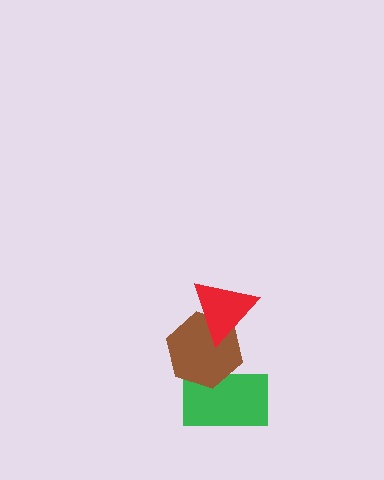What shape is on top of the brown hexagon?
The red triangle is on top of the brown hexagon.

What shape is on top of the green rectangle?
The brown hexagon is on top of the green rectangle.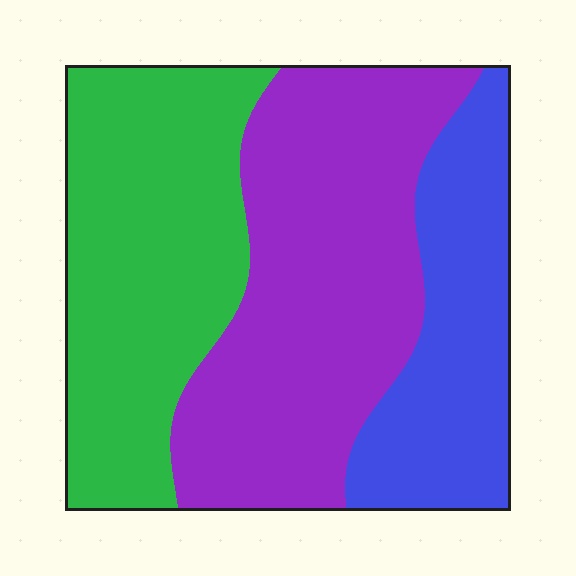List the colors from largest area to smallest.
From largest to smallest: purple, green, blue.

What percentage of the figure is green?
Green takes up about one third (1/3) of the figure.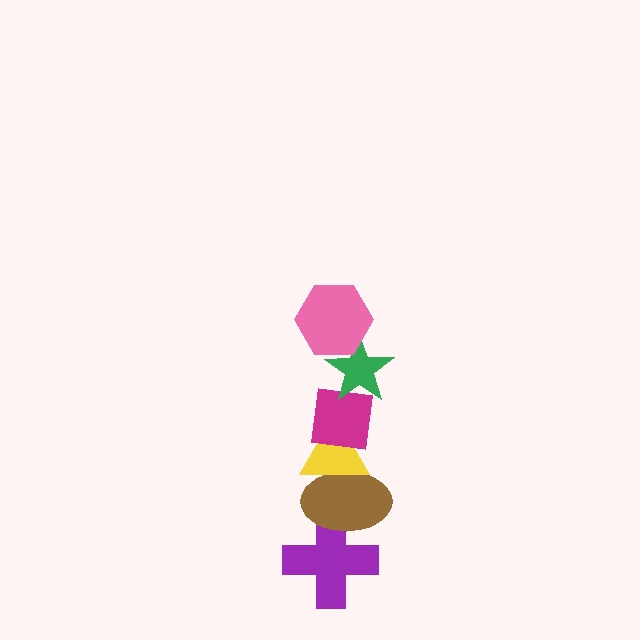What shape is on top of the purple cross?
The brown ellipse is on top of the purple cross.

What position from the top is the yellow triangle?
The yellow triangle is 4th from the top.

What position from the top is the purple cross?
The purple cross is 6th from the top.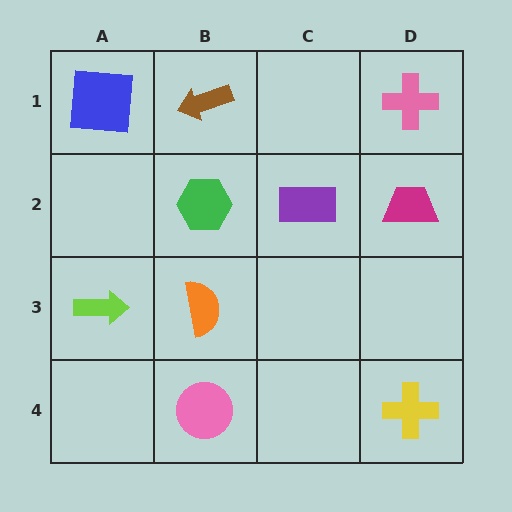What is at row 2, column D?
A magenta trapezoid.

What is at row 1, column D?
A pink cross.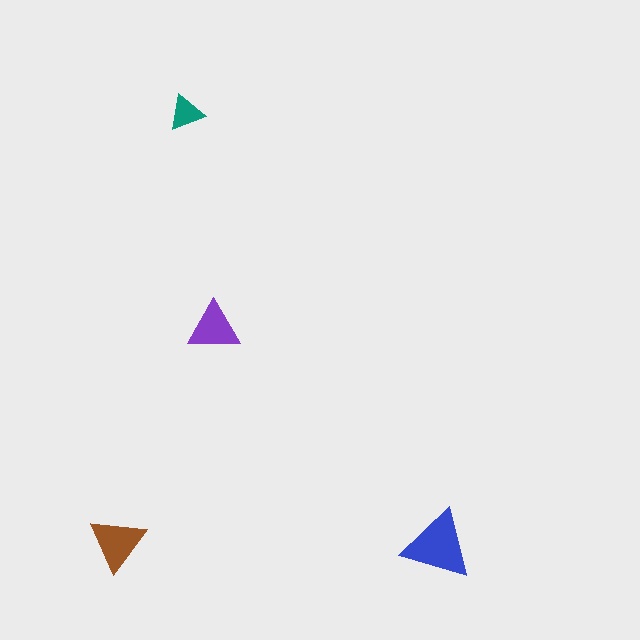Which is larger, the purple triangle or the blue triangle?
The blue one.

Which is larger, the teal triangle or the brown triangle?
The brown one.